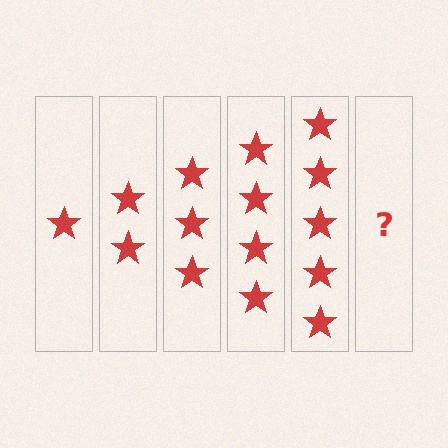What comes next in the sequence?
The next element should be 6 stars.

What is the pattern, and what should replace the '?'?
The pattern is that each step adds one more star. The '?' should be 6 stars.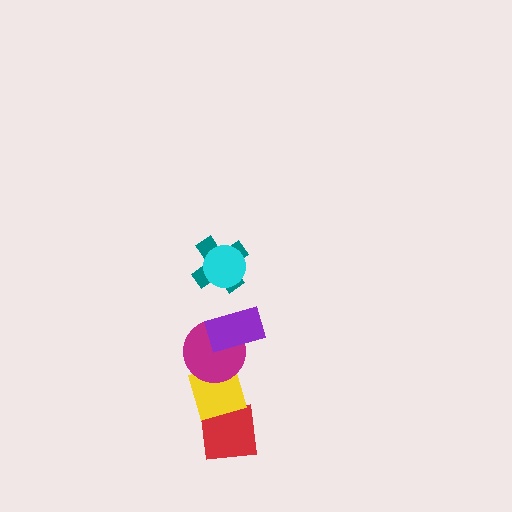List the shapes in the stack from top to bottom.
From top to bottom: the cyan circle, the teal cross, the purple rectangle, the magenta circle, the yellow diamond, the red square.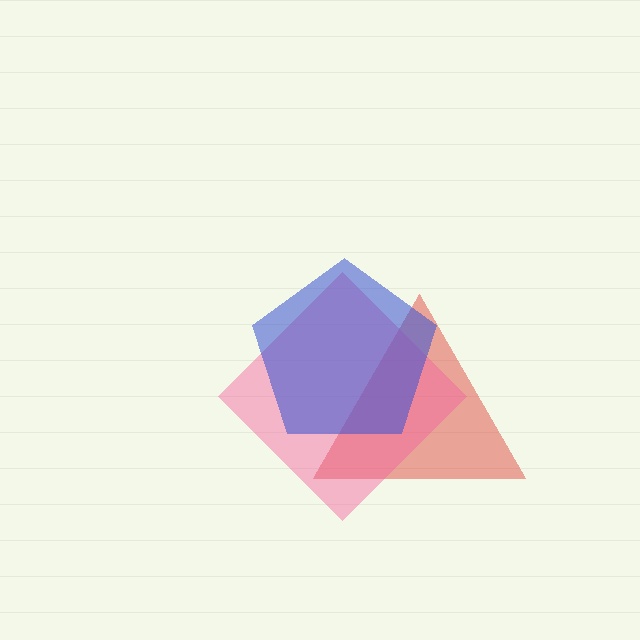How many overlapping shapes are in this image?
There are 3 overlapping shapes in the image.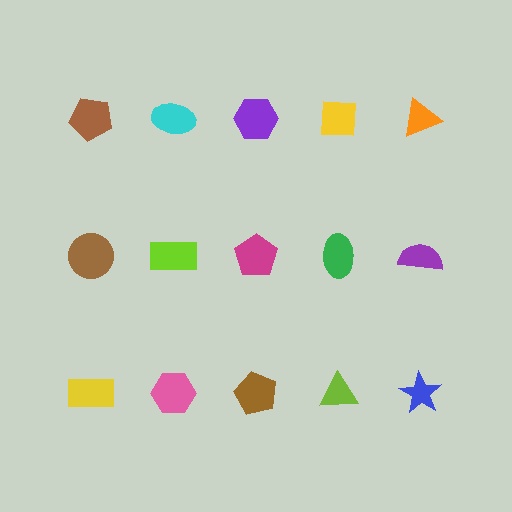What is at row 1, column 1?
A brown pentagon.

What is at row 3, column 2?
A pink hexagon.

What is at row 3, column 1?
A yellow rectangle.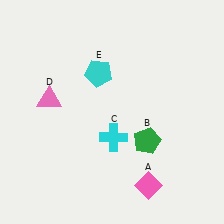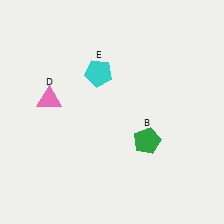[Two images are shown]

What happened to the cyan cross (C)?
The cyan cross (C) was removed in Image 2. It was in the bottom-right area of Image 1.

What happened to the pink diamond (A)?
The pink diamond (A) was removed in Image 2. It was in the bottom-right area of Image 1.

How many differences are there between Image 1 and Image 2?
There are 2 differences between the two images.